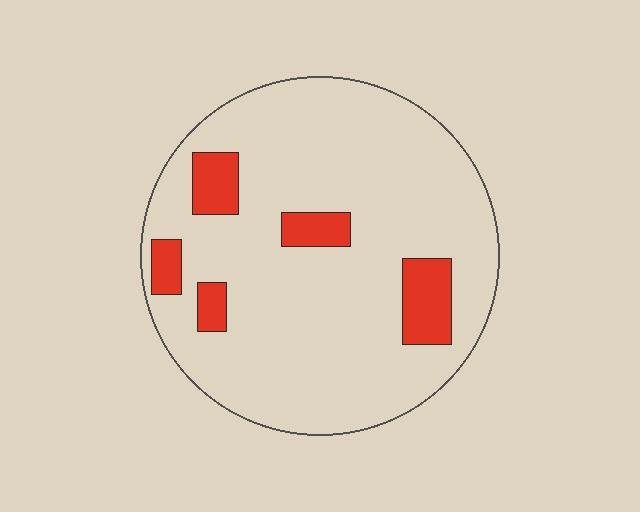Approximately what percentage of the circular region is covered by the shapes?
Approximately 15%.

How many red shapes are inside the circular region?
5.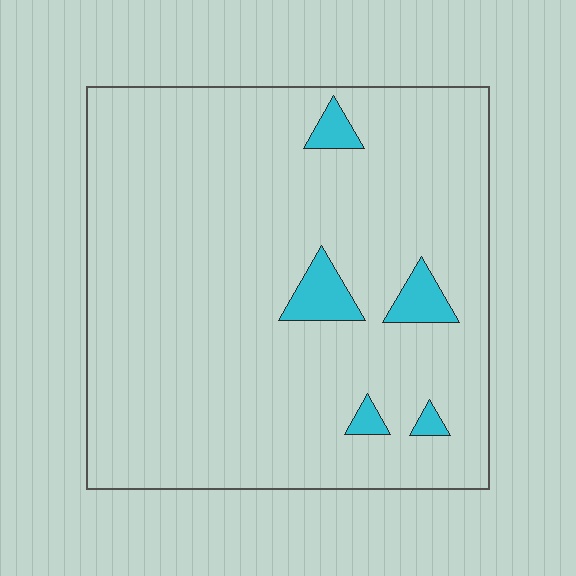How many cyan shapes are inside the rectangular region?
5.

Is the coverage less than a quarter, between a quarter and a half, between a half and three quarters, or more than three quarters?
Less than a quarter.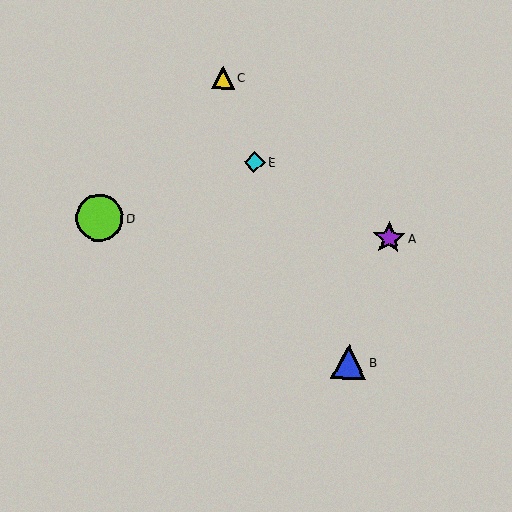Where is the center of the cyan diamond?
The center of the cyan diamond is at (255, 162).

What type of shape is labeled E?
Shape E is a cyan diamond.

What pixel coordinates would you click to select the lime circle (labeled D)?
Click at (100, 218) to select the lime circle D.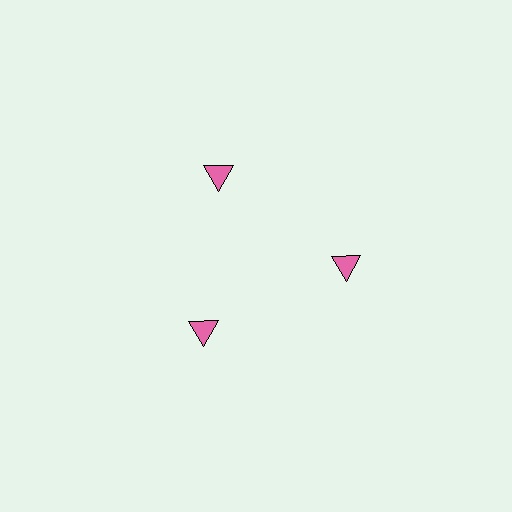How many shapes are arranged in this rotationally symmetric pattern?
There are 3 shapes, arranged in 3 groups of 1.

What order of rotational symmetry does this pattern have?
This pattern has 3-fold rotational symmetry.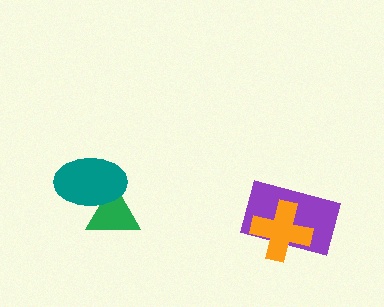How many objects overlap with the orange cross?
1 object overlaps with the orange cross.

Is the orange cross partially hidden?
No, no other shape covers it.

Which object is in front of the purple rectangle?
The orange cross is in front of the purple rectangle.